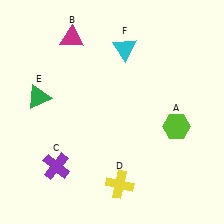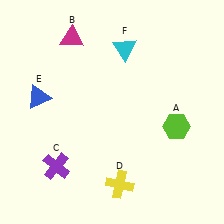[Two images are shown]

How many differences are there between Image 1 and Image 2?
There is 1 difference between the two images.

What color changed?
The triangle (E) changed from green in Image 1 to blue in Image 2.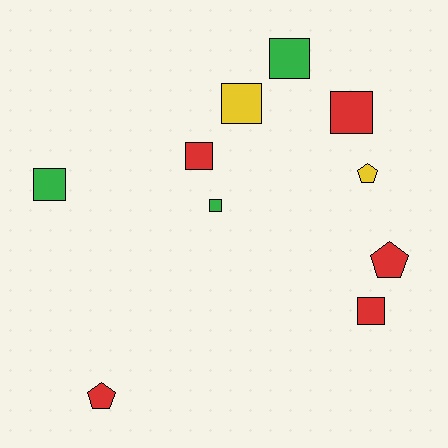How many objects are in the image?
There are 10 objects.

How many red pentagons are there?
There are 2 red pentagons.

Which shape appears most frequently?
Square, with 7 objects.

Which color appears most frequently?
Red, with 5 objects.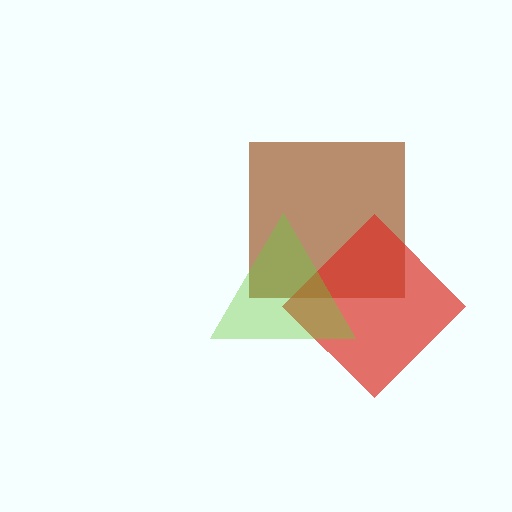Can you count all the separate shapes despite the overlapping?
Yes, there are 3 separate shapes.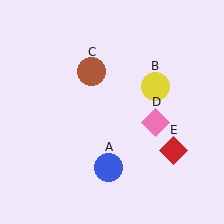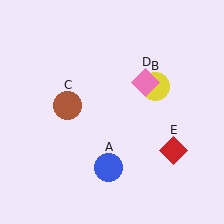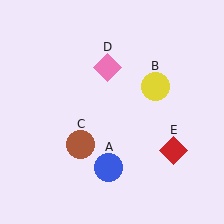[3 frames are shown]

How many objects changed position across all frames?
2 objects changed position: brown circle (object C), pink diamond (object D).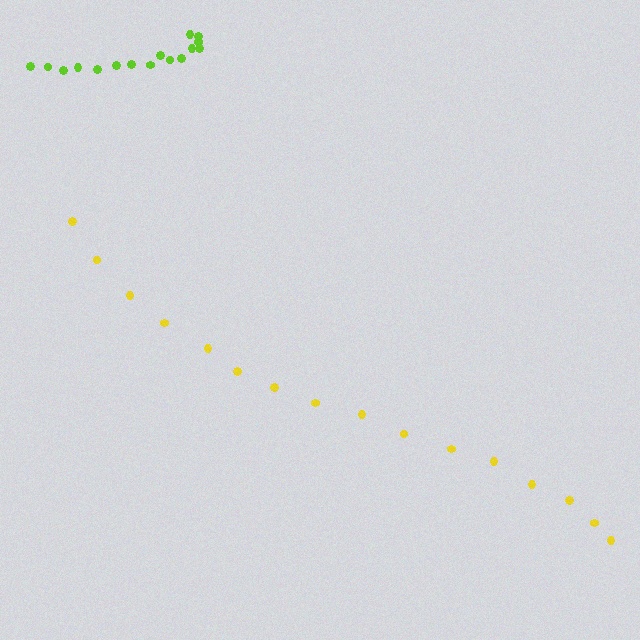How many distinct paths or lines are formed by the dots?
There are 2 distinct paths.